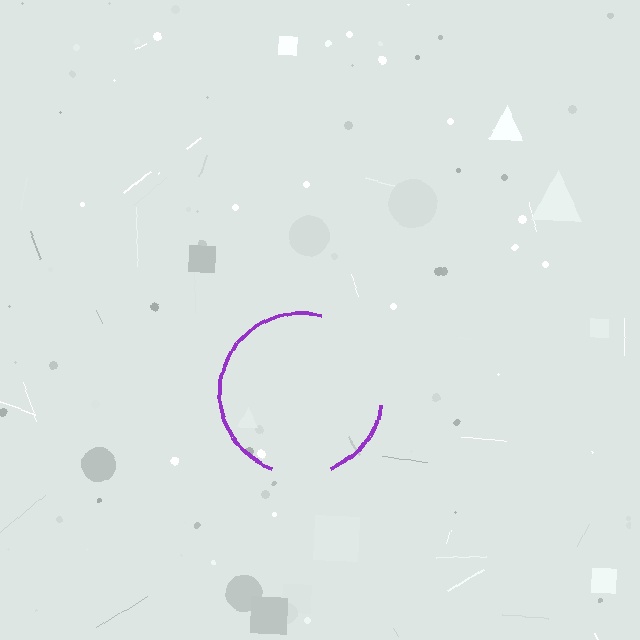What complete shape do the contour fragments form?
The contour fragments form a circle.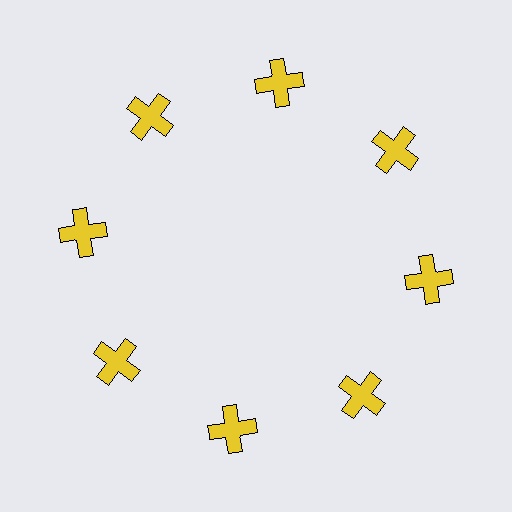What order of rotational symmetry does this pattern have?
This pattern has 8-fold rotational symmetry.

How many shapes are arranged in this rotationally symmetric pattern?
There are 8 shapes, arranged in 8 groups of 1.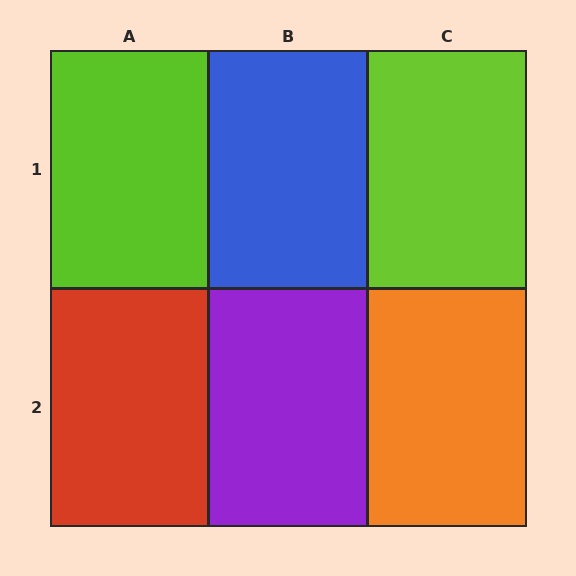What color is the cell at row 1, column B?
Blue.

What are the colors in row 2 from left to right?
Red, purple, orange.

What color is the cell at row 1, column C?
Lime.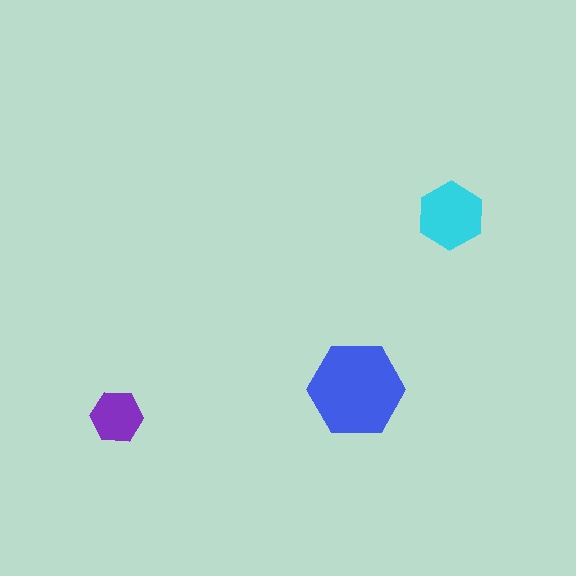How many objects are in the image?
There are 3 objects in the image.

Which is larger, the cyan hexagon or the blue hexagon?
The blue one.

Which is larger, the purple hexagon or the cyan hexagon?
The cyan one.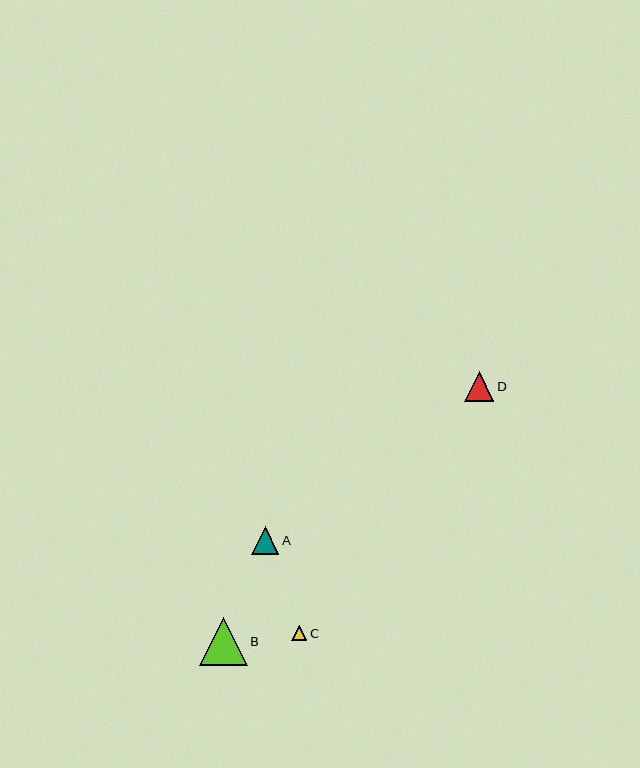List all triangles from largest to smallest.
From largest to smallest: B, D, A, C.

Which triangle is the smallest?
Triangle C is the smallest with a size of approximately 15 pixels.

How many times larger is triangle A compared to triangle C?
Triangle A is approximately 1.8 times the size of triangle C.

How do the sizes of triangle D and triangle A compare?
Triangle D and triangle A are approximately the same size.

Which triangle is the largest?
Triangle B is the largest with a size of approximately 48 pixels.